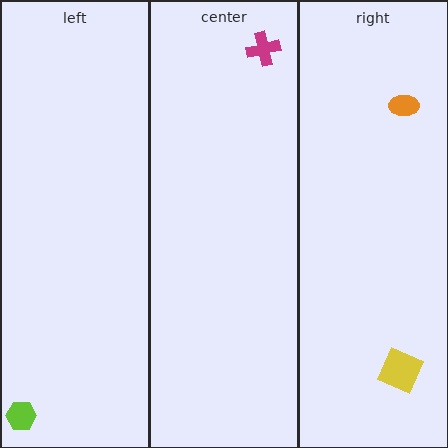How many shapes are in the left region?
1.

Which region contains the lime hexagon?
The left region.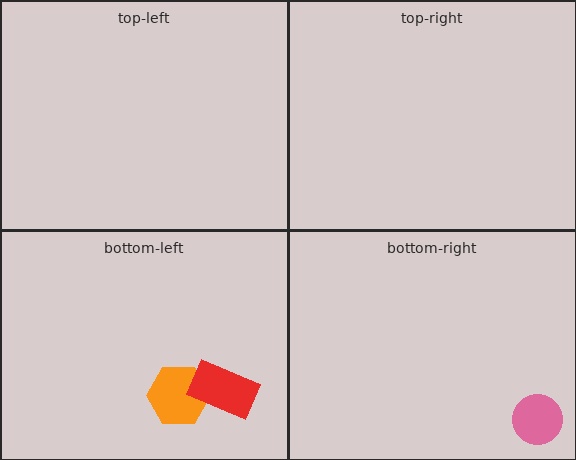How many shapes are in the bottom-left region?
2.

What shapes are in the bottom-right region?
The pink circle.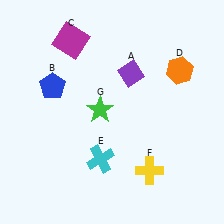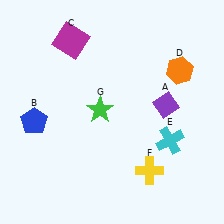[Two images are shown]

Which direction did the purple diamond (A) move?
The purple diamond (A) moved right.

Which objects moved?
The objects that moved are: the purple diamond (A), the blue pentagon (B), the cyan cross (E).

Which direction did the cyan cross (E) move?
The cyan cross (E) moved right.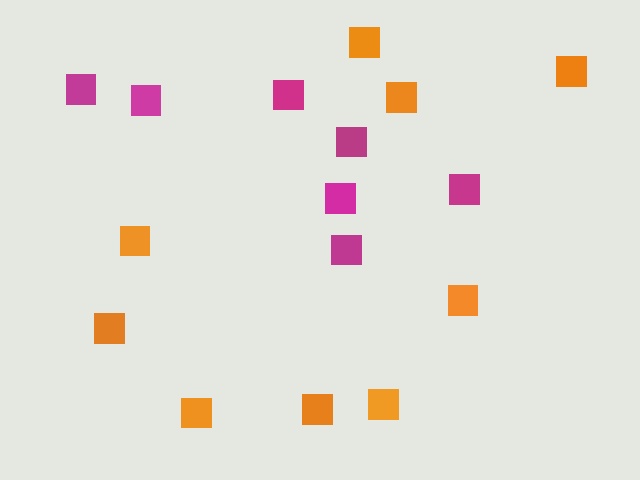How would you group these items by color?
There are 2 groups: one group of magenta squares (7) and one group of orange squares (9).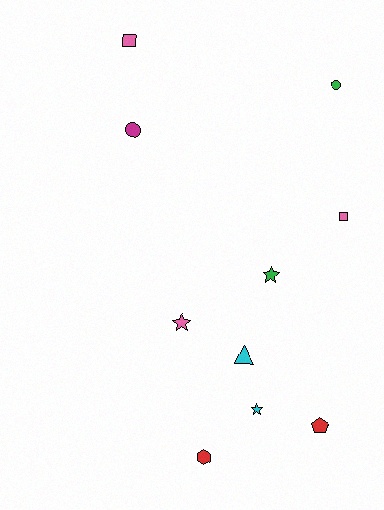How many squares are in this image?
There are 2 squares.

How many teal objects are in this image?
There are no teal objects.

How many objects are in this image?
There are 10 objects.